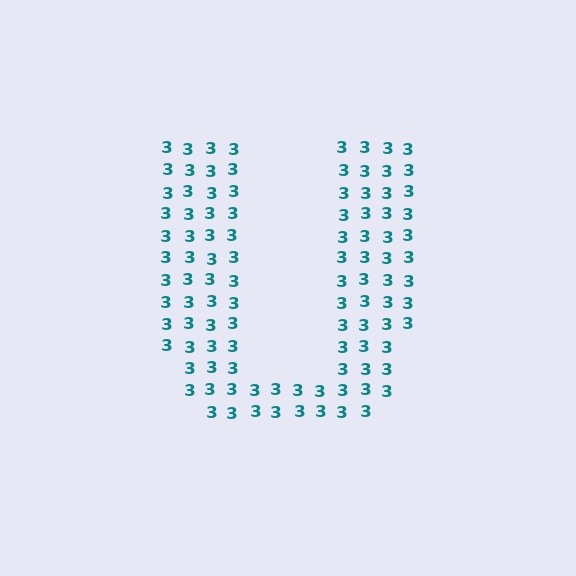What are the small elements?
The small elements are digit 3's.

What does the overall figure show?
The overall figure shows the letter U.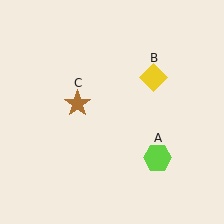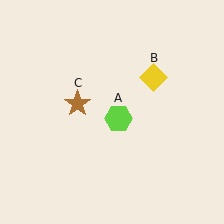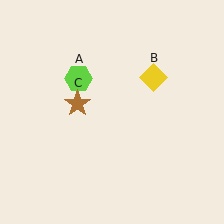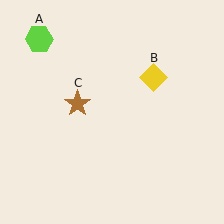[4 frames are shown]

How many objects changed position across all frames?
1 object changed position: lime hexagon (object A).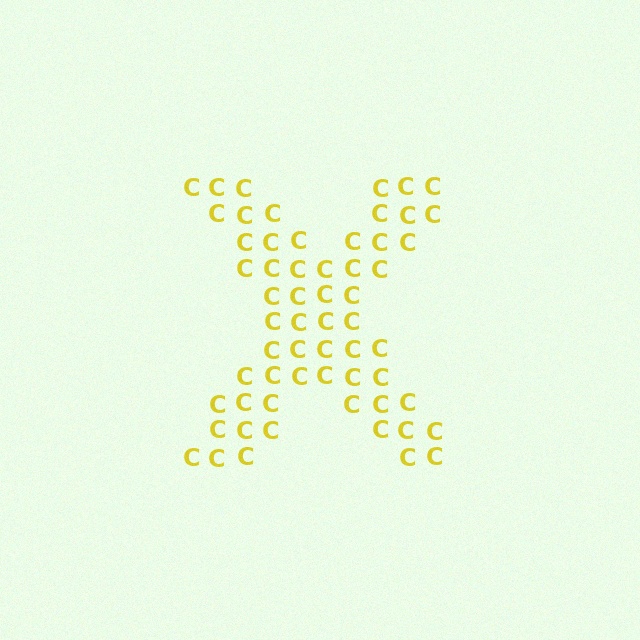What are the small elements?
The small elements are letter C's.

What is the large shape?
The large shape is the letter X.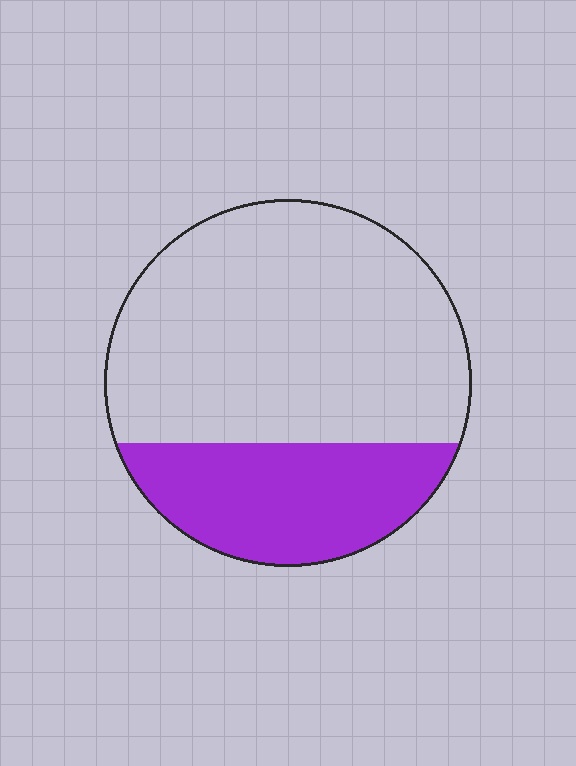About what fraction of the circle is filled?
About one third (1/3).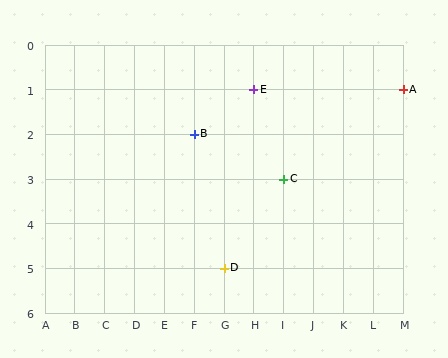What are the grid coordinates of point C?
Point C is at grid coordinates (I, 3).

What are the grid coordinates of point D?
Point D is at grid coordinates (G, 5).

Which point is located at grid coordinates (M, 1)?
Point A is at (M, 1).